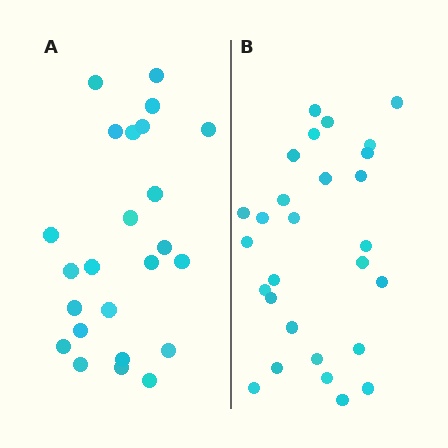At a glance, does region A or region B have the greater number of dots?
Region B (the right region) has more dots.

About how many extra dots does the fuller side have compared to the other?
Region B has about 4 more dots than region A.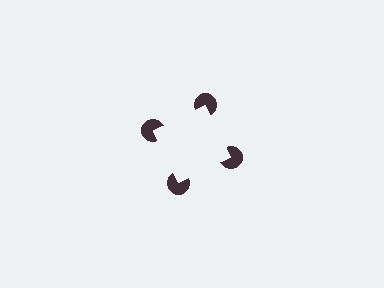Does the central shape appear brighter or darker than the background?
It typically appears slightly brighter than the background, even though no actual brightness change is drawn.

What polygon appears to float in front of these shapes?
An illusory square — its edges are inferred from the aligned wedge cuts in the pac-man discs, not physically drawn.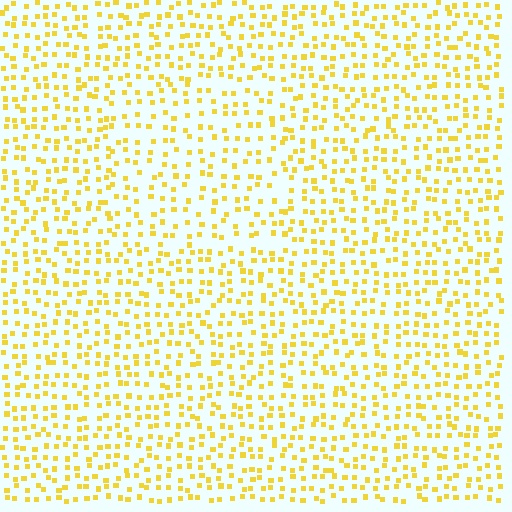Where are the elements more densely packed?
The elements are more densely packed outside the rectangle boundary.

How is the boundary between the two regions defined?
The boundary is defined by a change in element density (approximately 1.4x ratio). All elements are the same color, size, and shape.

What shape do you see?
I see a rectangle.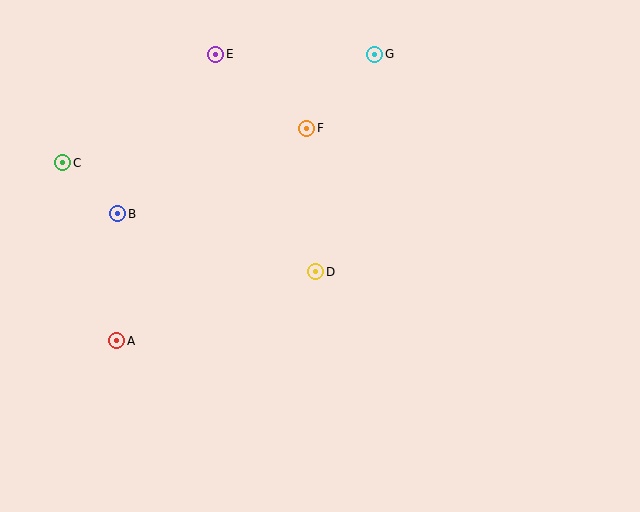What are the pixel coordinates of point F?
Point F is at (307, 128).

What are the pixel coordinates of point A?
Point A is at (117, 341).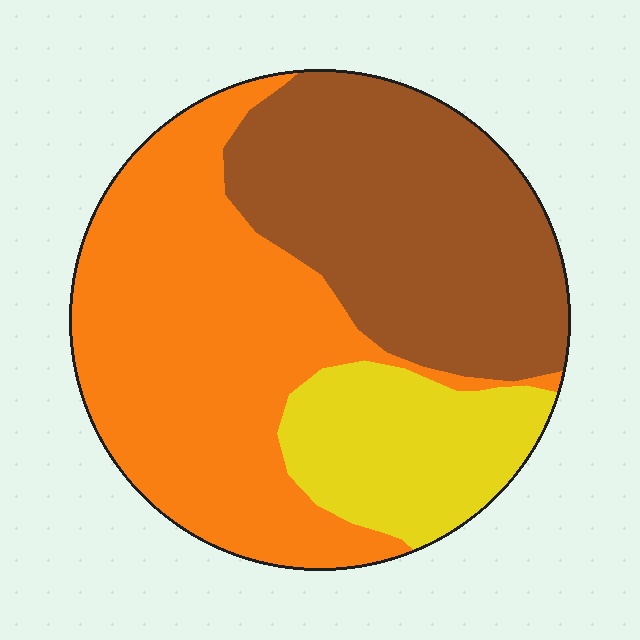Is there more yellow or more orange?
Orange.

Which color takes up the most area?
Orange, at roughly 45%.